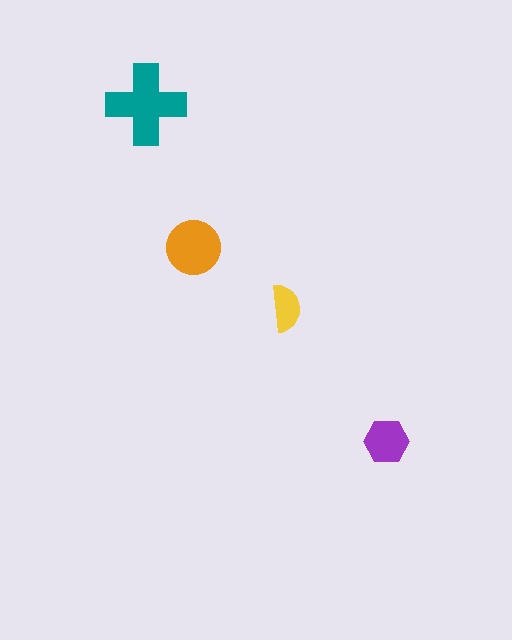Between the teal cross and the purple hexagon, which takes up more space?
The teal cross.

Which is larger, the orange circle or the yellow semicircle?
The orange circle.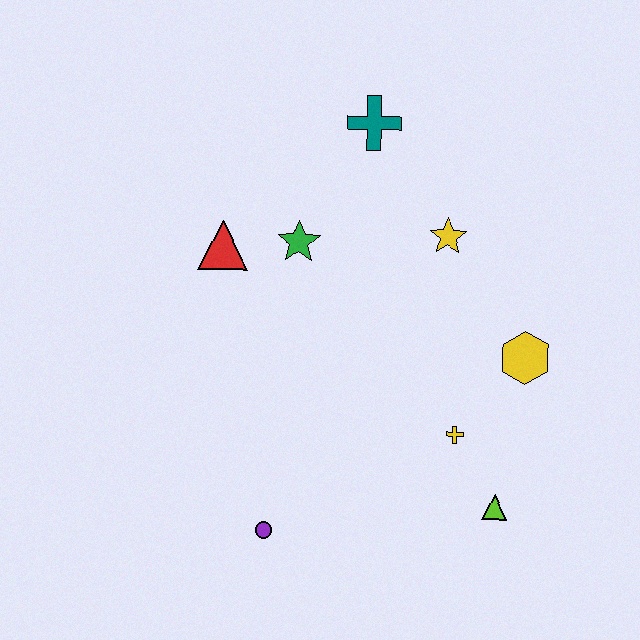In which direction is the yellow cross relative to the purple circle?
The yellow cross is to the right of the purple circle.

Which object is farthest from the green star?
The lime triangle is farthest from the green star.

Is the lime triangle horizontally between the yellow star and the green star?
No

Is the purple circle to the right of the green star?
No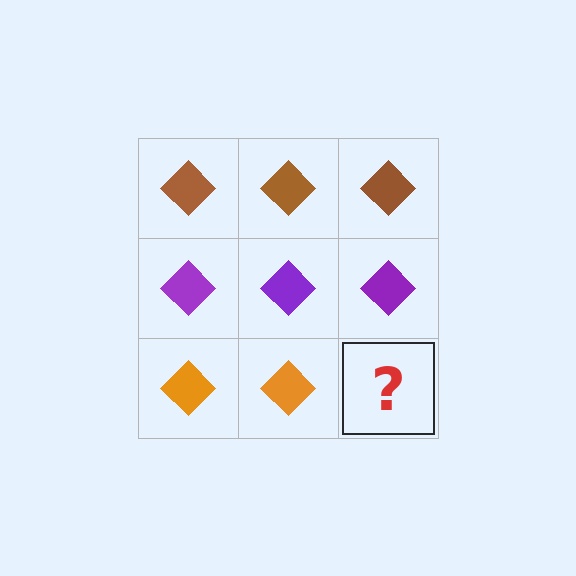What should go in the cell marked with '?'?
The missing cell should contain an orange diamond.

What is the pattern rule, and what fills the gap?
The rule is that each row has a consistent color. The gap should be filled with an orange diamond.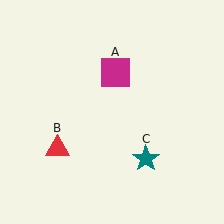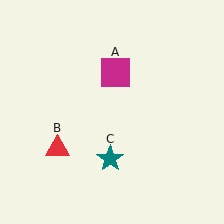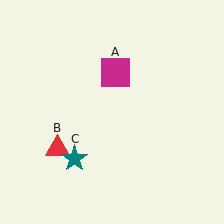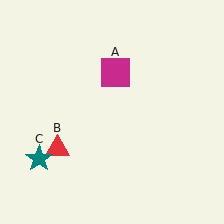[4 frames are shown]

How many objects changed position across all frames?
1 object changed position: teal star (object C).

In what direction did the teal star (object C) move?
The teal star (object C) moved left.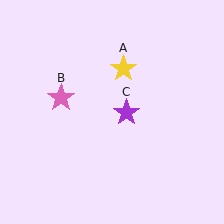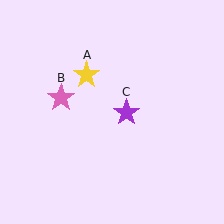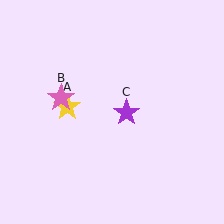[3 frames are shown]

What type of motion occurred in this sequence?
The yellow star (object A) rotated counterclockwise around the center of the scene.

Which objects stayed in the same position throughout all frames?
Pink star (object B) and purple star (object C) remained stationary.